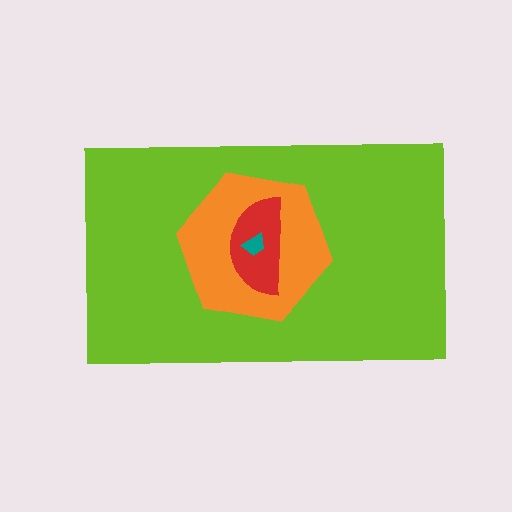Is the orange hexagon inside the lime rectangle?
Yes.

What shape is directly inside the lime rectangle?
The orange hexagon.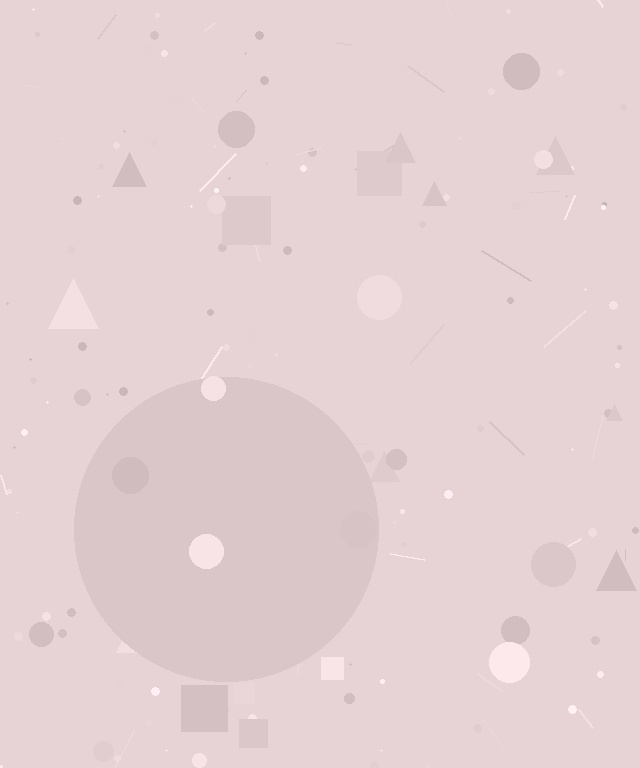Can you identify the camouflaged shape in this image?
The camouflaged shape is a circle.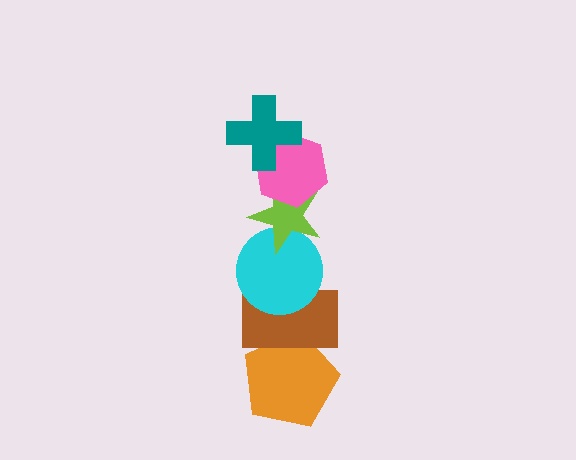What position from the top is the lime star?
The lime star is 3rd from the top.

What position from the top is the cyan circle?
The cyan circle is 4th from the top.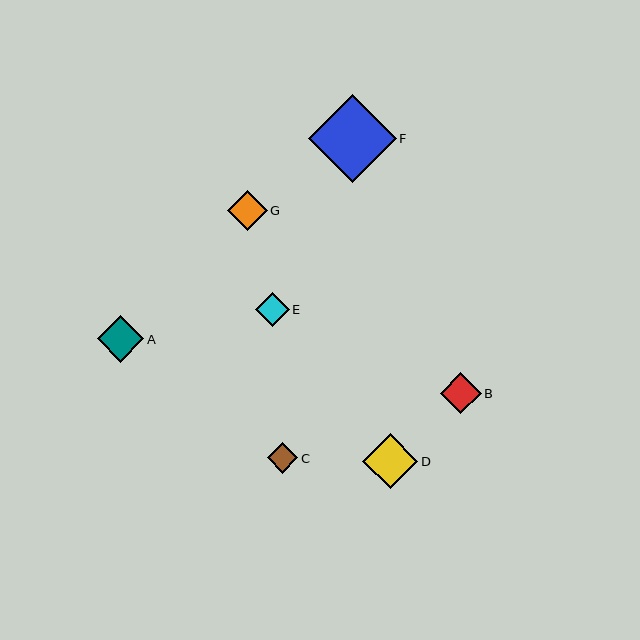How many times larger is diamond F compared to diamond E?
Diamond F is approximately 2.7 times the size of diamond E.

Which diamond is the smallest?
Diamond C is the smallest with a size of approximately 31 pixels.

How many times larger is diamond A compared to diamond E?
Diamond A is approximately 1.4 times the size of diamond E.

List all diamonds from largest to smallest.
From largest to smallest: F, D, A, B, G, E, C.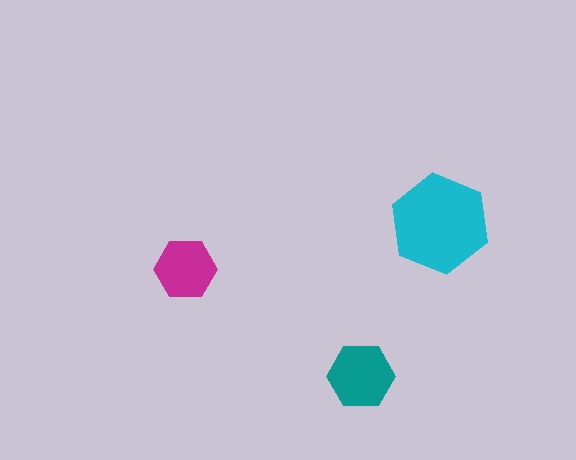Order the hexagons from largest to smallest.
the cyan one, the teal one, the magenta one.